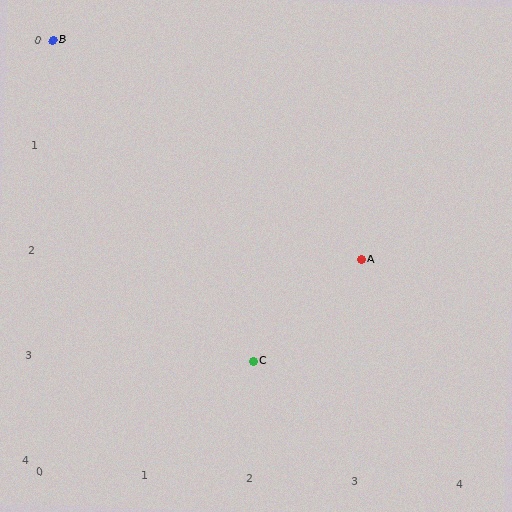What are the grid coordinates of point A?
Point A is at grid coordinates (3, 2).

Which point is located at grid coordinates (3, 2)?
Point A is at (3, 2).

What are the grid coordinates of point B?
Point B is at grid coordinates (0, 0).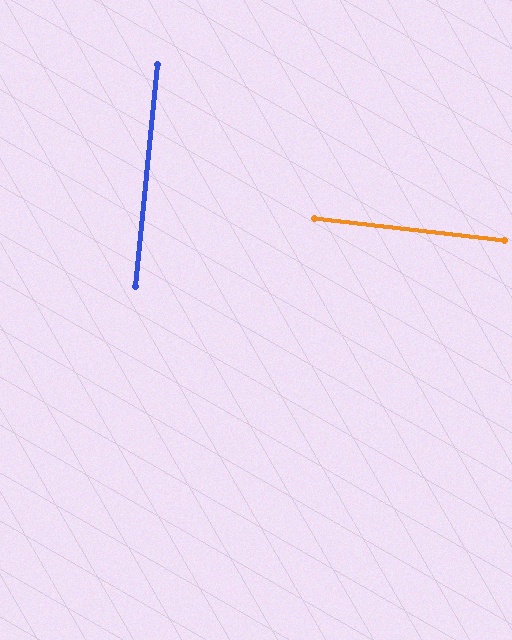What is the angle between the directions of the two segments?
Approximately 89 degrees.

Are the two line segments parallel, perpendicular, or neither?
Perpendicular — they meet at approximately 89°.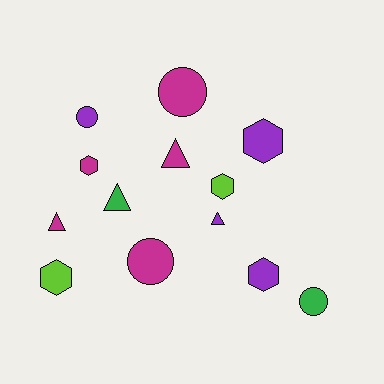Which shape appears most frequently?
Hexagon, with 5 objects.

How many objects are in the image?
There are 13 objects.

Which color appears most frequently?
Magenta, with 5 objects.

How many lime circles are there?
There are no lime circles.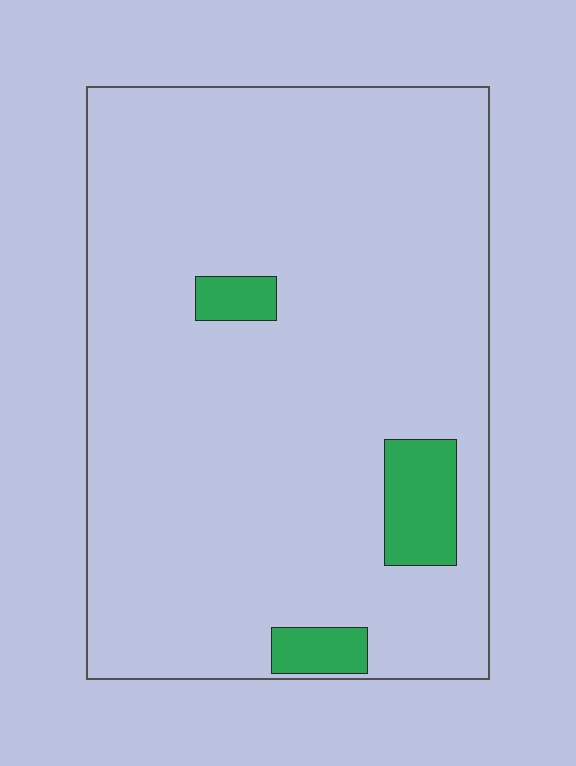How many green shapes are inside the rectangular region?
3.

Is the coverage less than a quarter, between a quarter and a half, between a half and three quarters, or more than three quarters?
Less than a quarter.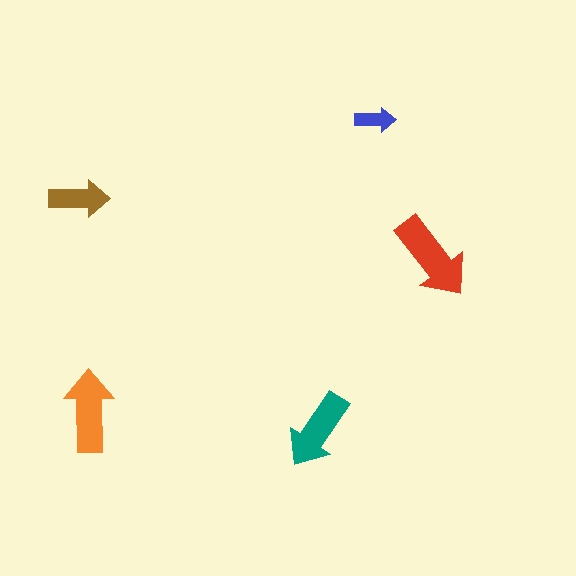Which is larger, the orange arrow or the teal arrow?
The orange one.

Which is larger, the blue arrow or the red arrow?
The red one.